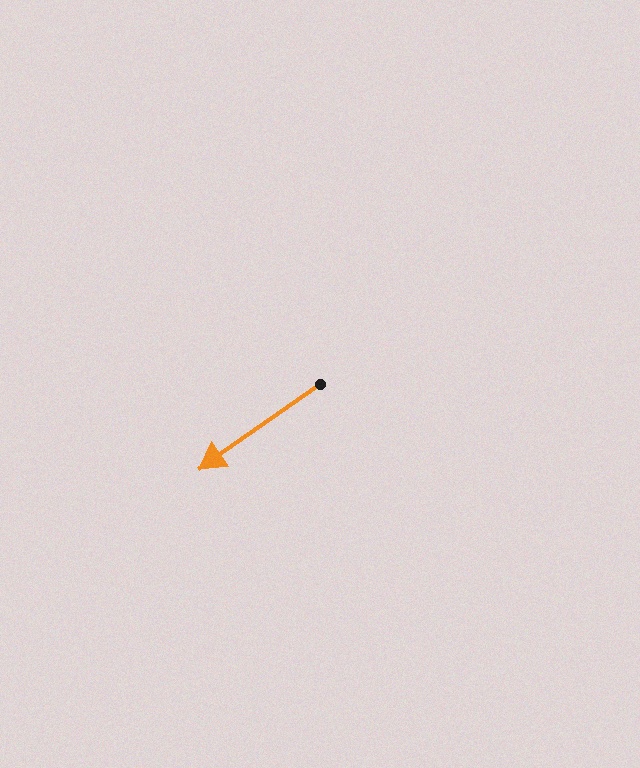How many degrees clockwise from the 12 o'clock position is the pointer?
Approximately 235 degrees.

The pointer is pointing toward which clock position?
Roughly 8 o'clock.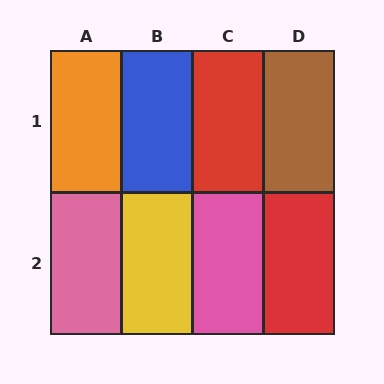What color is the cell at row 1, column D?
Brown.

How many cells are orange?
1 cell is orange.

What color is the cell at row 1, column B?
Blue.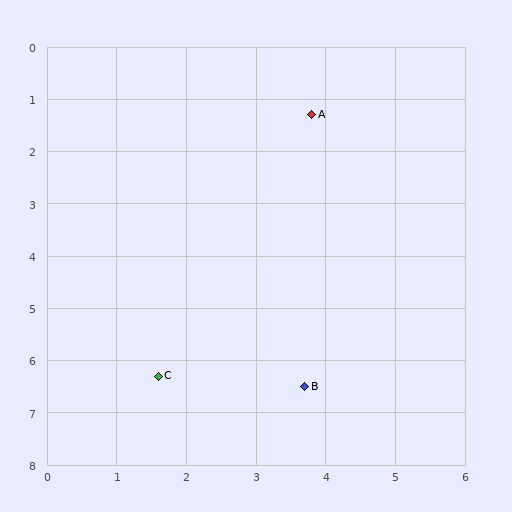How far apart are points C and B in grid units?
Points C and B are about 2.1 grid units apart.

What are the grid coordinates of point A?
Point A is at approximately (3.8, 1.3).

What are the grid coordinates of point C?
Point C is at approximately (1.6, 6.3).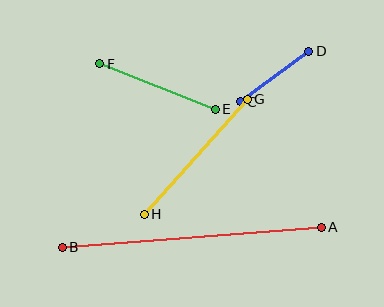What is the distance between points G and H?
The distance is approximately 154 pixels.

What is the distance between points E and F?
The distance is approximately 124 pixels.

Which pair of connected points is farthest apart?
Points A and B are farthest apart.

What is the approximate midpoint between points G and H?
The midpoint is at approximately (196, 157) pixels.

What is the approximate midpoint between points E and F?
The midpoint is at approximately (157, 87) pixels.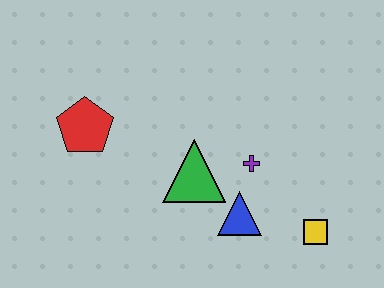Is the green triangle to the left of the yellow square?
Yes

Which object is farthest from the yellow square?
The red pentagon is farthest from the yellow square.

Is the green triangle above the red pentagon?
No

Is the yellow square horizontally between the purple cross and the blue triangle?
No